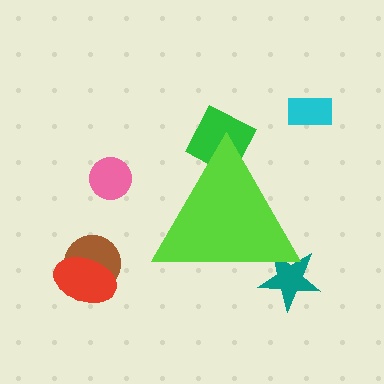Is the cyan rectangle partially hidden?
No, the cyan rectangle is fully visible.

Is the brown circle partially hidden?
No, the brown circle is fully visible.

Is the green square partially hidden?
Yes, the green square is partially hidden behind the lime triangle.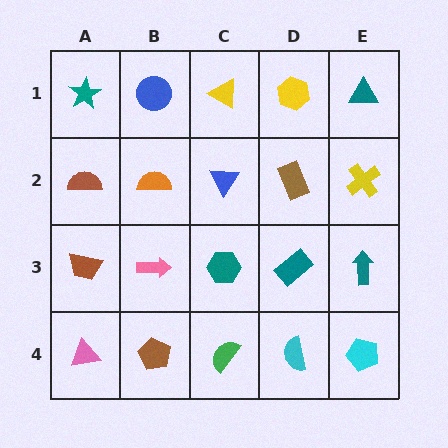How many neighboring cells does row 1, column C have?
3.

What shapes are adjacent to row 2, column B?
A blue circle (row 1, column B), a pink arrow (row 3, column B), a brown semicircle (row 2, column A), a blue triangle (row 2, column C).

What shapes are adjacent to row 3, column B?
An orange semicircle (row 2, column B), a brown pentagon (row 4, column B), a brown trapezoid (row 3, column A), a teal hexagon (row 3, column C).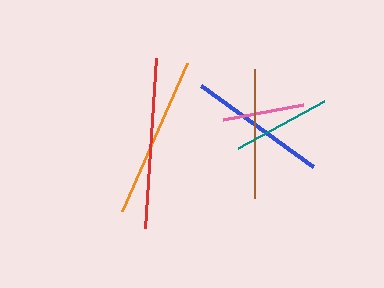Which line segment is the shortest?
The pink line is the shortest at approximately 81 pixels.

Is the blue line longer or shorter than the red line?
The red line is longer than the blue line.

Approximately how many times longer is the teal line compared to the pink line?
The teal line is approximately 1.2 times the length of the pink line.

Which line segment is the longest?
The red line is the longest at approximately 171 pixels.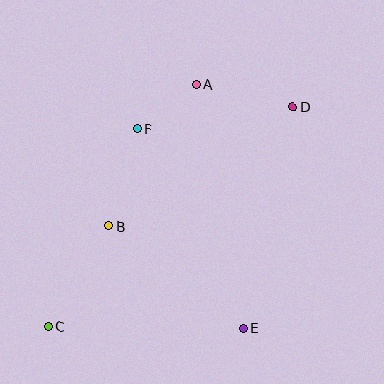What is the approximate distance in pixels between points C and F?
The distance between C and F is approximately 217 pixels.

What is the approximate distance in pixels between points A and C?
The distance between A and C is approximately 284 pixels.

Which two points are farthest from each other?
Points C and D are farthest from each other.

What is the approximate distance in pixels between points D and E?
The distance between D and E is approximately 227 pixels.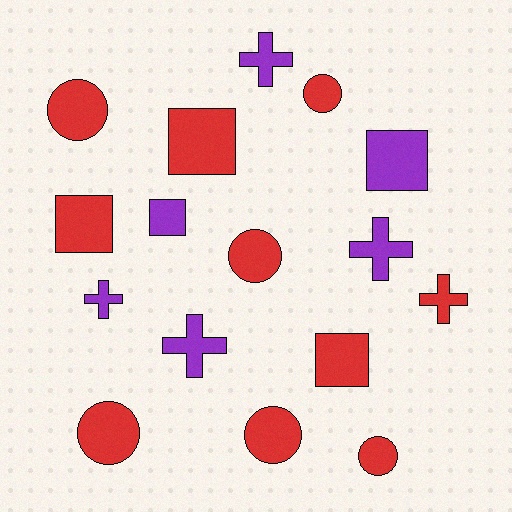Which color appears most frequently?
Red, with 10 objects.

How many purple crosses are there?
There are 4 purple crosses.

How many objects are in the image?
There are 16 objects.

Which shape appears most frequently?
Circle, with 6 objects.